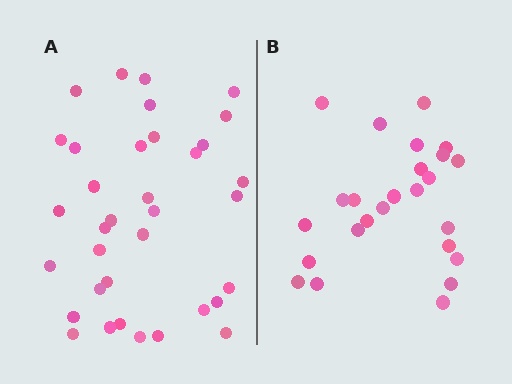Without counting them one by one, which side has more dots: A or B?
Region A (the left region) has more dots.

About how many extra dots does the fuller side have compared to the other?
Region A has roughly 10 or so more dots than region B.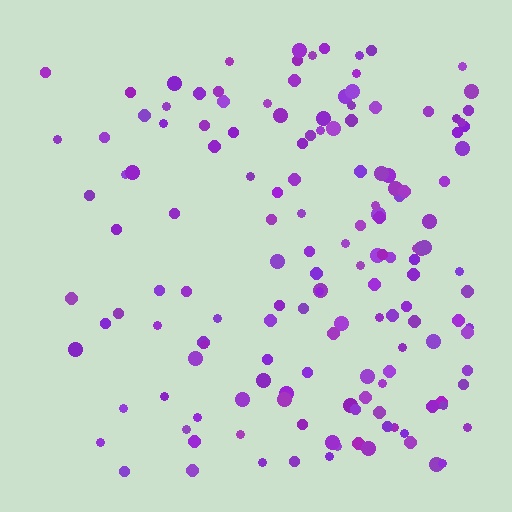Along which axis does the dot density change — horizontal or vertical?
Horizontal.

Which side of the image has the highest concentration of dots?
The right.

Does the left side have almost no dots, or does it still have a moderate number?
Still a moderate number, just noticeably fewer than the right.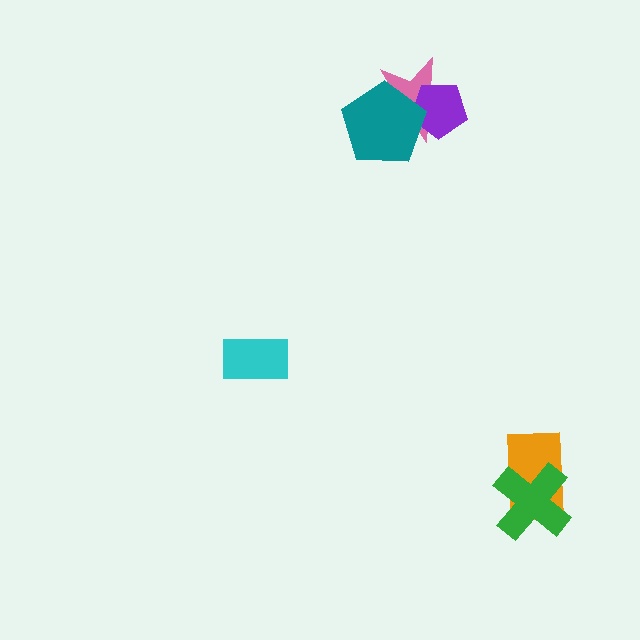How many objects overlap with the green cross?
1 object overlaps with the green cross.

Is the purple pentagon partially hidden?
Yes, it is partially covered by another shape.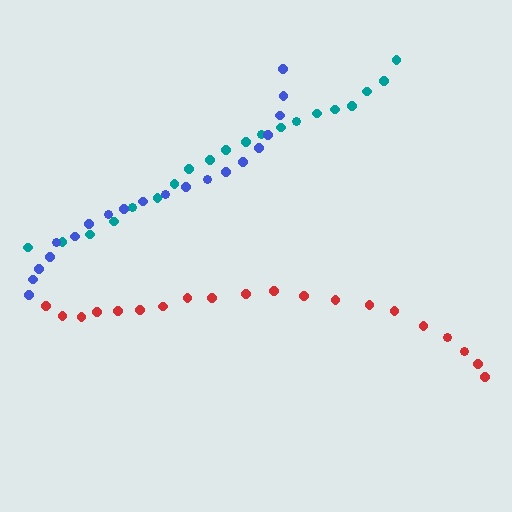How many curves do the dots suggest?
There are 3 distinct paths.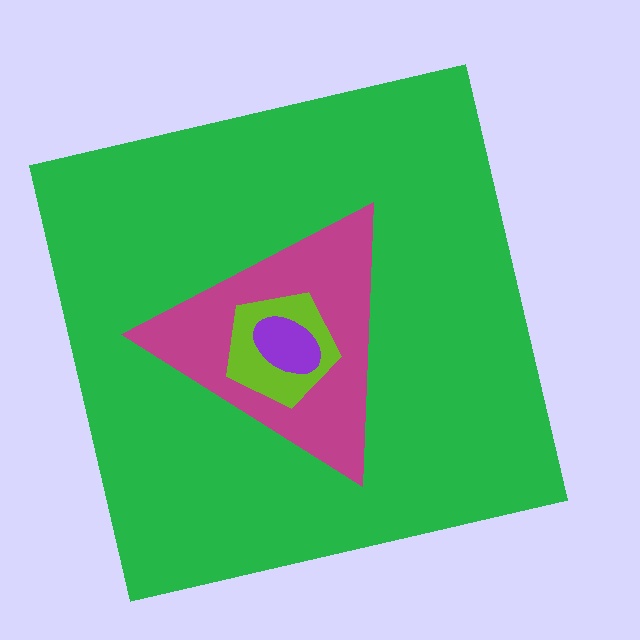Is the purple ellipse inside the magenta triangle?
Yes.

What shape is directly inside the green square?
The magenta triangle.